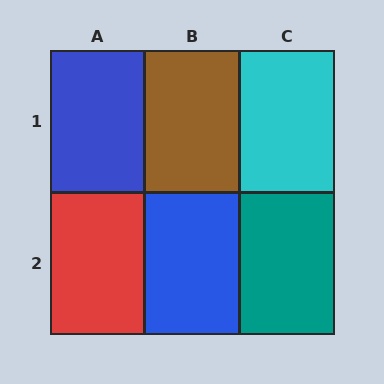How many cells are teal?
1 cell is teal.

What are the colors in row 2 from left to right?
Red, blue, teal.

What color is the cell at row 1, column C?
Cyan.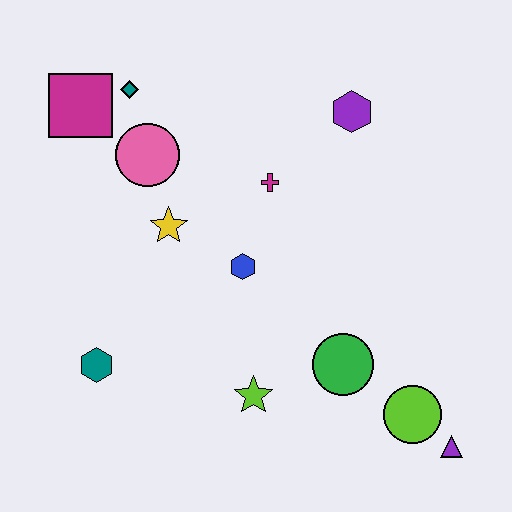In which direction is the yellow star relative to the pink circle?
The yellow star is below the pink circle.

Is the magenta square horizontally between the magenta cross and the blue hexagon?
No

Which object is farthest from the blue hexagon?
The purple triangle is farthest from the blue hexagon.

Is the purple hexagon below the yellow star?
No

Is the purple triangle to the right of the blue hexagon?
Yes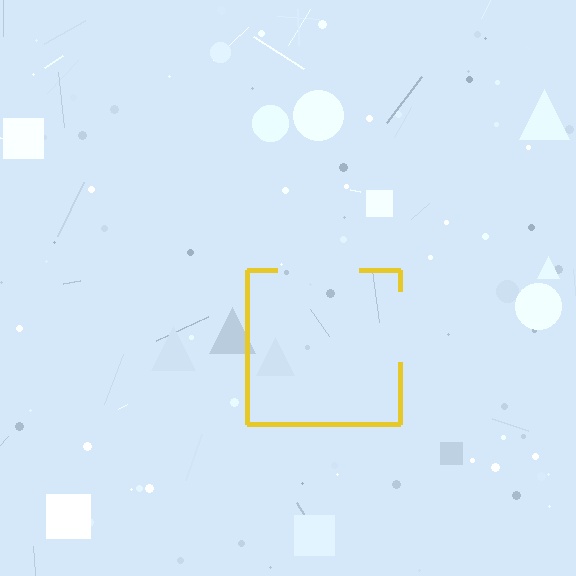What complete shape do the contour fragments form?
The contour fragments form a square.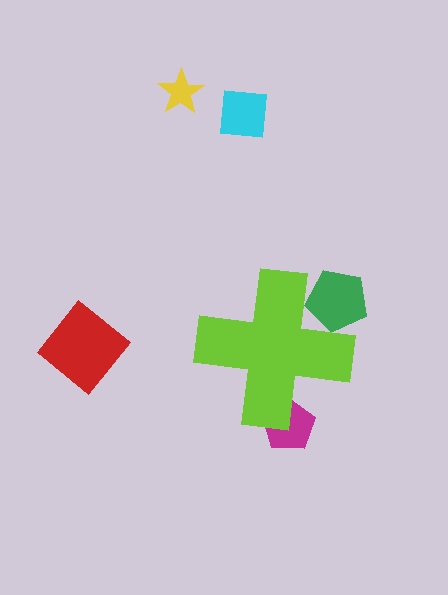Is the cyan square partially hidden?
No, the cyan square is fully visible.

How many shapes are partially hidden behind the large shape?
2 shapes are partially hidden.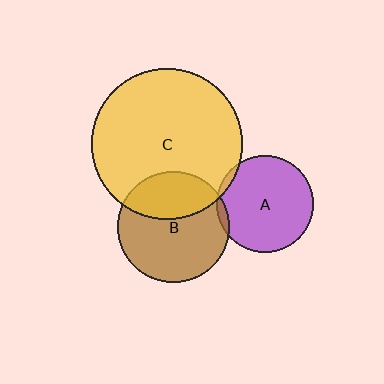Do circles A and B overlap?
Yes.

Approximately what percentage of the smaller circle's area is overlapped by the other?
Approximately 5%.